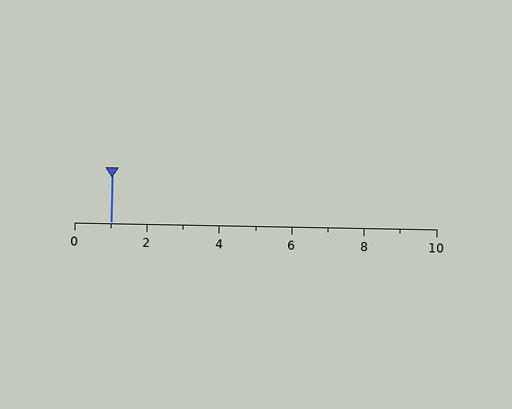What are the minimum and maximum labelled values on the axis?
The axis runs from 0 to 10.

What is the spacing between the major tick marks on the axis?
The major ticks are spaced 2 apart.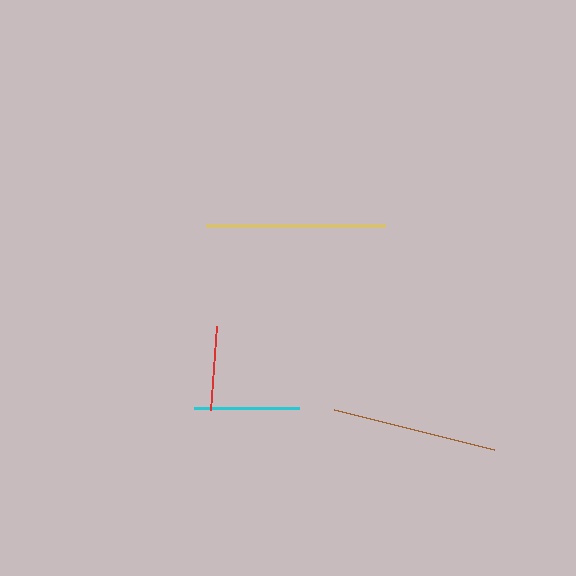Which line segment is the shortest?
The red line is the shortest at approximately 85 pixels.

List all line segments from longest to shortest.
From longest to shortest: yellow, brown, cyan, red.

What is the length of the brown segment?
The brown segment is approximately 165 pixels long.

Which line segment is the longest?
The yellow line is the longest at approximately 180 pixels.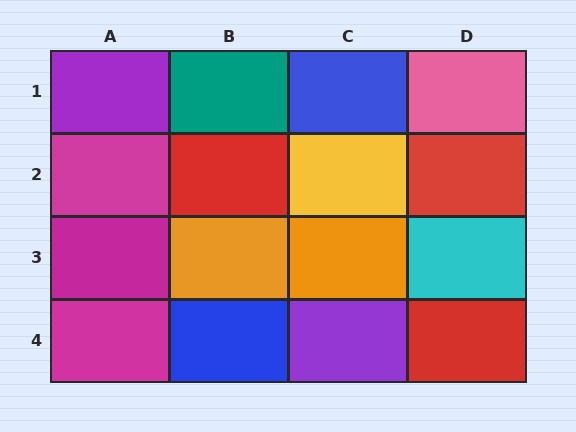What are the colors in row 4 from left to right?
Magenta, blue, purple, red.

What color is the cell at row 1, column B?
Teal.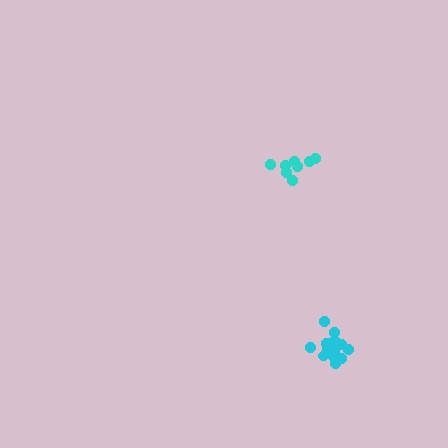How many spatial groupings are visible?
There are 2 spatial groupings.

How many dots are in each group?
Group 1: 14 dots, Group 2: 8 dots (22 total).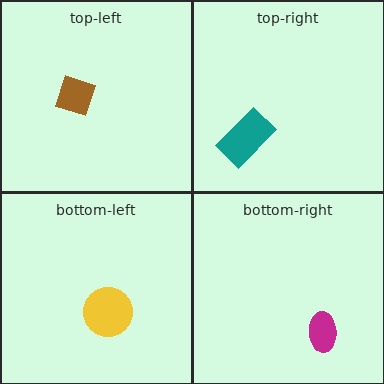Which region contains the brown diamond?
The top-left region.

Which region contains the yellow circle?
The bottom-left region.